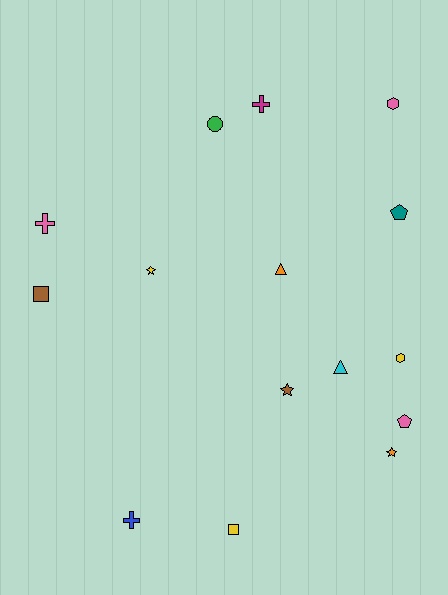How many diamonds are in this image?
There are no diamonds.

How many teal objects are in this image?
There is 1 teal object.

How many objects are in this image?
There are 15 objects.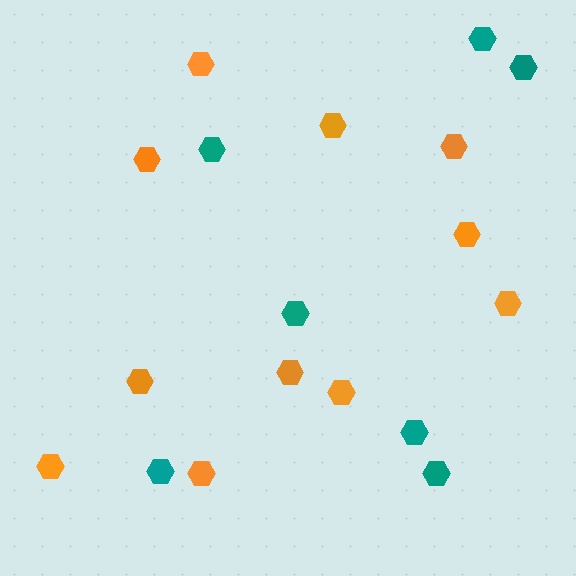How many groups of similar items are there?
There are 2 groups: one group of teal hexagons (7) and one group of orange hexagons (11).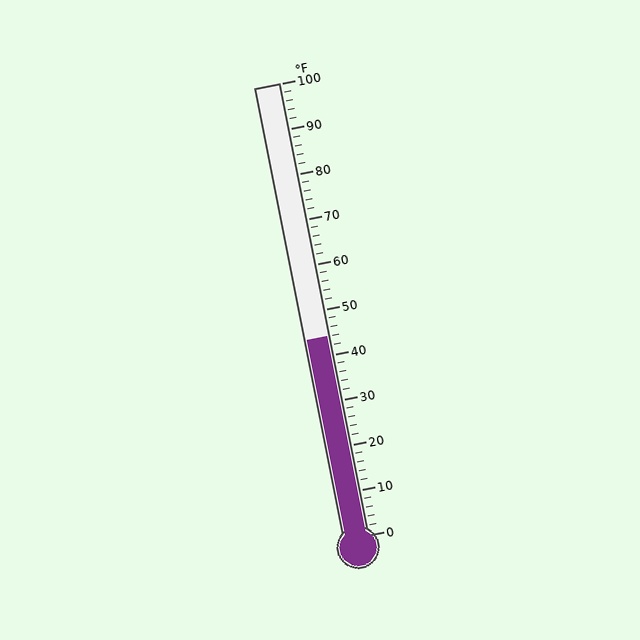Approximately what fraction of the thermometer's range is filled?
The thermometer is filled to approximately 45% of its range.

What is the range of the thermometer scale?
The thermometer scale ranges from 0°F to 100°F.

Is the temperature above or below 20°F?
The temperature is above 20°F.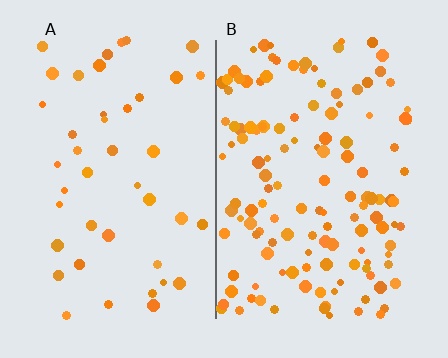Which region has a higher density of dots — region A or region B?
B (the right).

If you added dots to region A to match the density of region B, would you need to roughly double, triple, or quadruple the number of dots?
Approximately triple.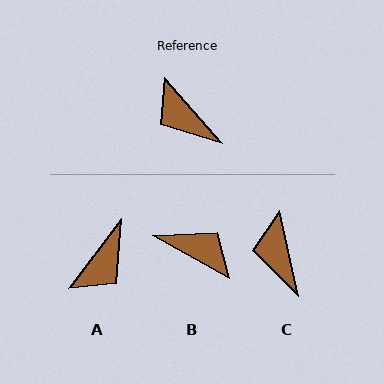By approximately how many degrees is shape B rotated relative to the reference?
Approximately 161 degrees clockwise.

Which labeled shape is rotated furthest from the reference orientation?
B, about 161 degrees away.